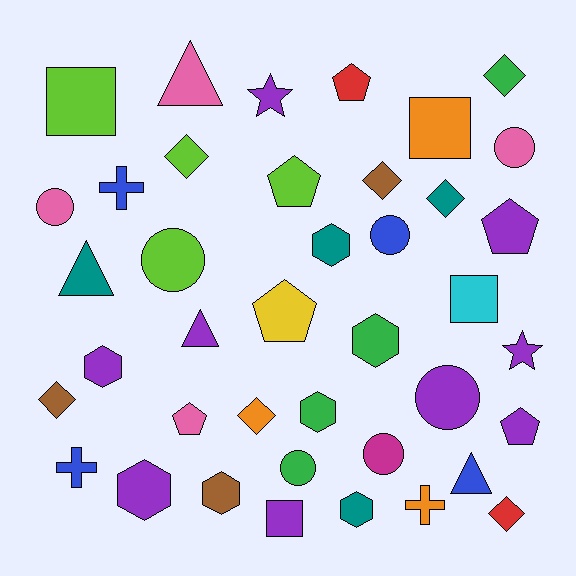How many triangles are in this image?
There are 4 triangles.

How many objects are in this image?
There are 40 objects.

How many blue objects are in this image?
There are 4 blue objects.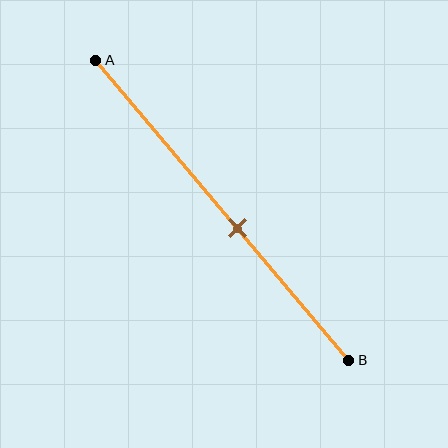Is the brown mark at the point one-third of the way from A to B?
No, the mark is at about 55% from A, not at the 33% one-third point.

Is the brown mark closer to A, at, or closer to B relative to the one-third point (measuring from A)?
The brown mark is closer to point B than the one-third point of segment AB.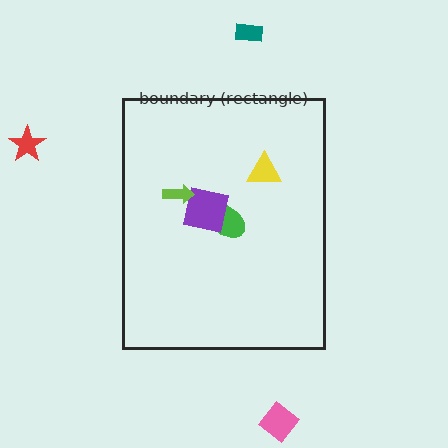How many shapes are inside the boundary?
4 inside, 3 outside.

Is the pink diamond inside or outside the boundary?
Outside.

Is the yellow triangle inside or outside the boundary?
Inside.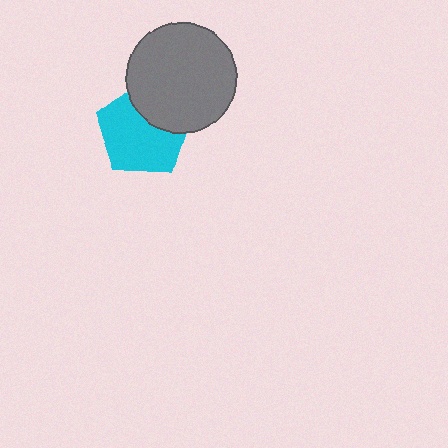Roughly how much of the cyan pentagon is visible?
Most of it is visible (roughly 69%).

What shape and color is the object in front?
The object in front is a gray circle.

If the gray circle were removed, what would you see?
You would see the complete cyan pentagon.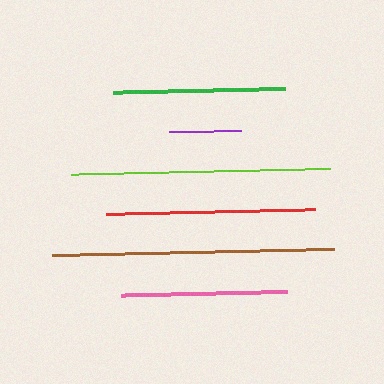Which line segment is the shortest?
The purple line is the shortest at approximately 72 pixels.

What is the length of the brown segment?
The brown segment is approximately 282 pixels long.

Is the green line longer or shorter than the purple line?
The green line is longer than the purple line.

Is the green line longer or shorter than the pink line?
The green line is longer than the pink line.